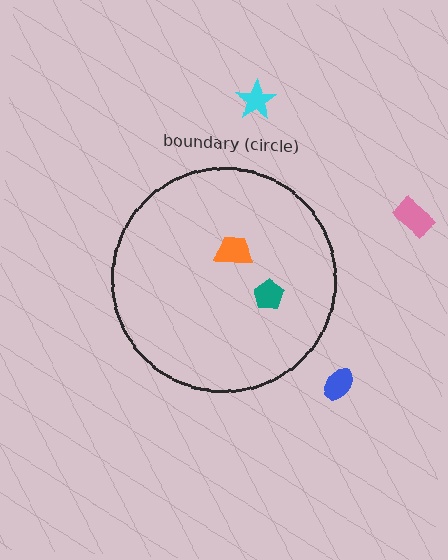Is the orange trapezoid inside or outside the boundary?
Inside.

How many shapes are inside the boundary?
2 inside, 3 outside.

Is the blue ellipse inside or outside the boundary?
Outside.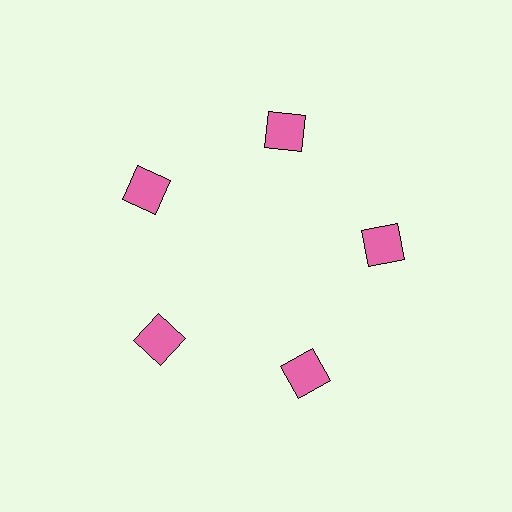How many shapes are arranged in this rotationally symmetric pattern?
There are 5 shapes, arranged in 5 groups of 1.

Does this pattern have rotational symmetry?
Yes, this pattern has 5-fold rotational symmetry. It looks the same after rotating 72 degrees around the center.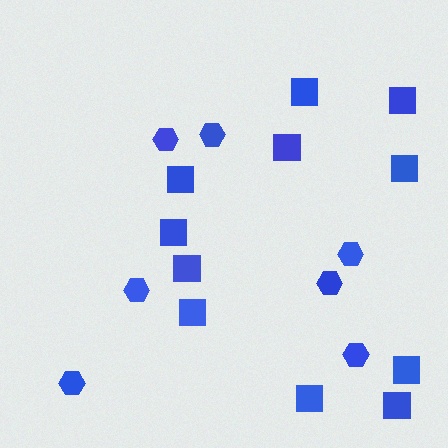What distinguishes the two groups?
There are 2 groups: one group of hexagons (7) and one group of squares (11).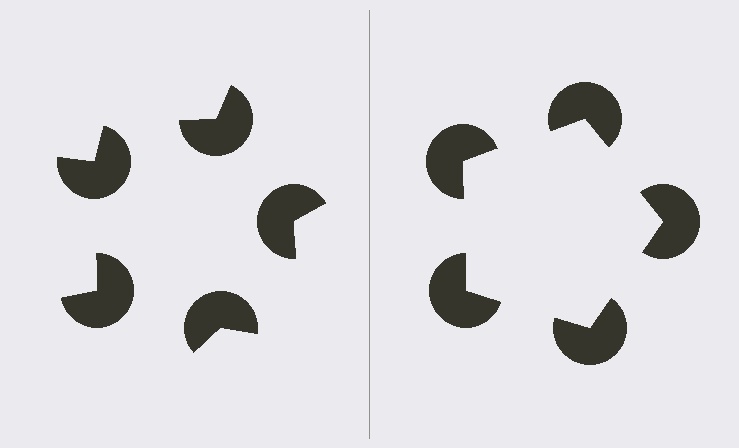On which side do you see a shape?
An illusory pentagon appears on the right side. On the left side the wedge cuts are rotated, so no coherent shape forms.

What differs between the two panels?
The pac-man discs are positioned identically on both sides; only the wedge orientations differ. On the right they align to a pentagon; on the left they are misaligned.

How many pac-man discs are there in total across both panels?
10 — 5 on each side.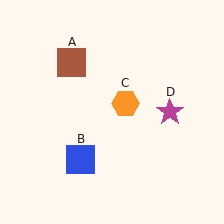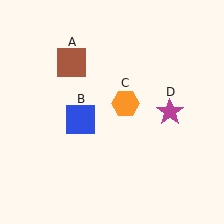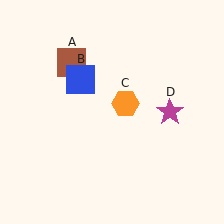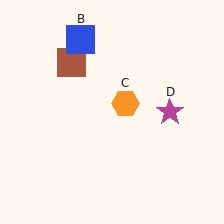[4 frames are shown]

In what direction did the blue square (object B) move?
The blue square (object B) moved up.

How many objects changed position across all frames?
1 object changed position: blue square (object B).